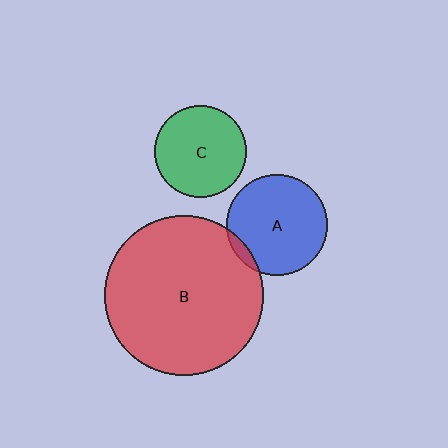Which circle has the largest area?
Circle B (red).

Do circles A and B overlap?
Yes.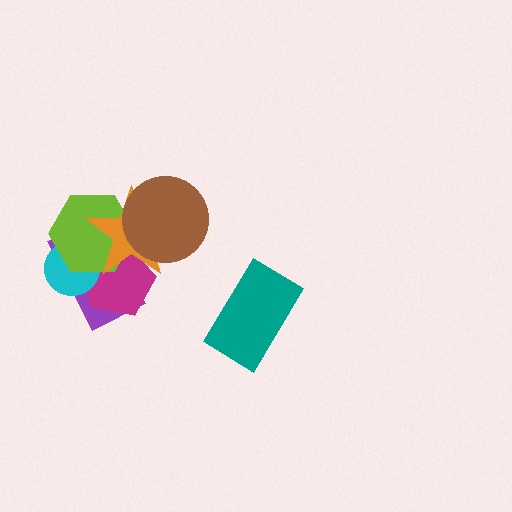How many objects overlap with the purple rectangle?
4 objects overlap with the purple rectangle.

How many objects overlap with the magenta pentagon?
4 objects overlap with the magenta pentagon.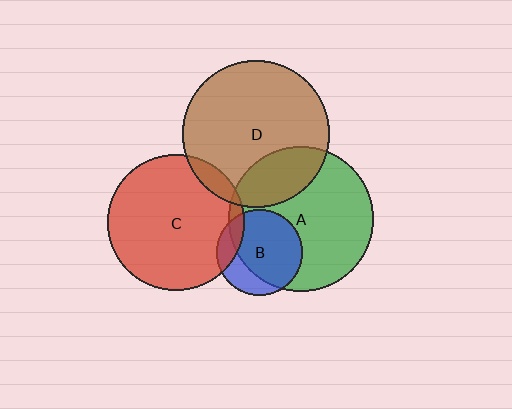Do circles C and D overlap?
Yes.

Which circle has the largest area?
Circle D (brown).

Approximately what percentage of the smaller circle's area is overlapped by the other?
Approximately 10%.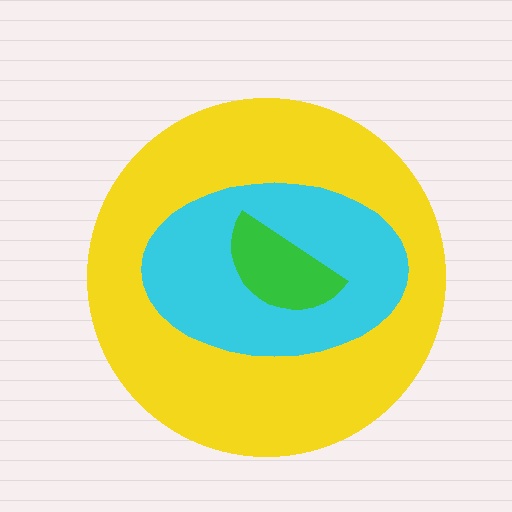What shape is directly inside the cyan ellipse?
The green semicircle.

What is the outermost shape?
The yellow circle.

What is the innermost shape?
The green semicircle.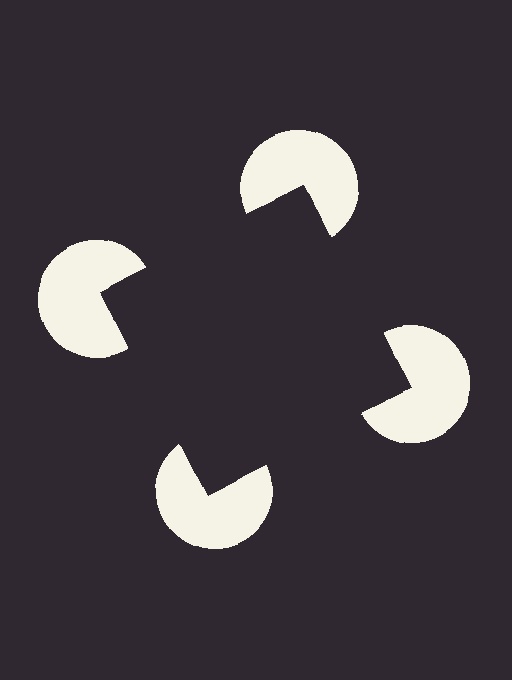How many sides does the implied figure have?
4 sides.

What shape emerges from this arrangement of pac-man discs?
An illusory square — its edges are inferred from the aligned wedge cuts in the pac-man discs, not physically drawn.